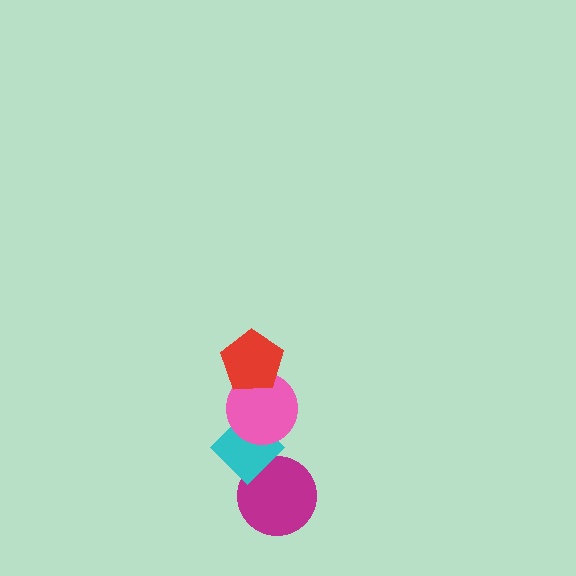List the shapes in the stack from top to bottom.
From top to bottom: the red pentagon, the pink circle, the cyan diamond, the magenta circle.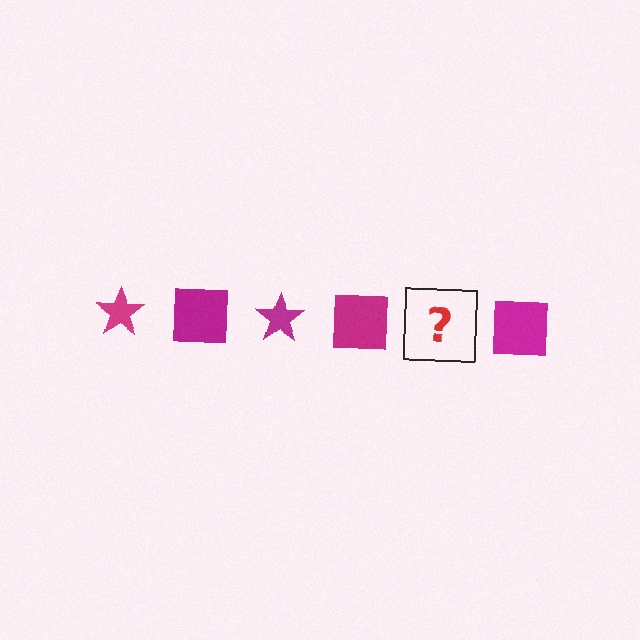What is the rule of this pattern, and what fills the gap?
The rule is that the pattern cycles through star, square shapes in magenta. The gap should be filled with a magenta star.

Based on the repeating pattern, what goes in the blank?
The blank should be a magenta star.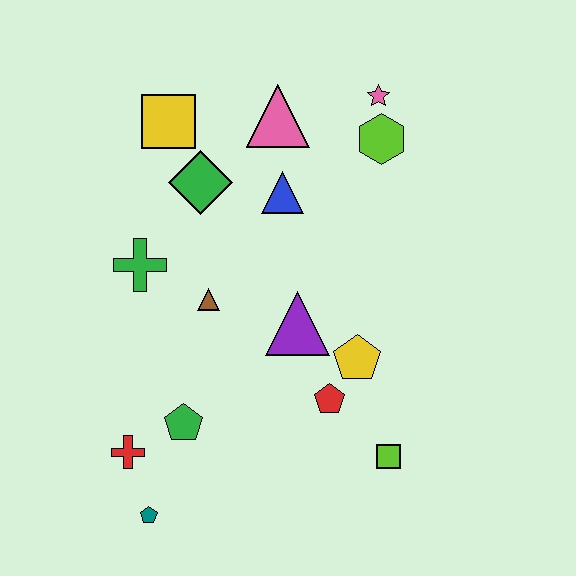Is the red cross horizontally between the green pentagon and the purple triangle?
No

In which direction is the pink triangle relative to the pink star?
The pink triangle is to the left of the pink star.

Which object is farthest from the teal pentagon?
The pink star is farthest from the teal pentagon.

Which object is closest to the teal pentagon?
The red cross is closest to the teal pentagon.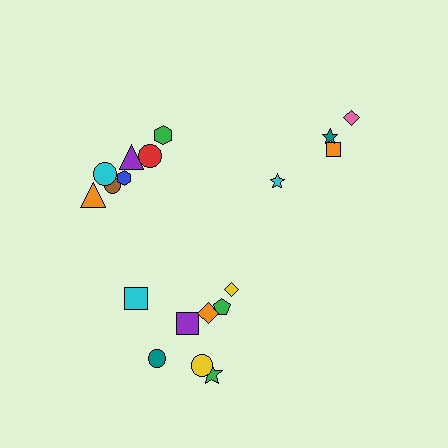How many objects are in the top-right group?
There are 4 objects.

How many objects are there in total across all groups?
There are 19 objects.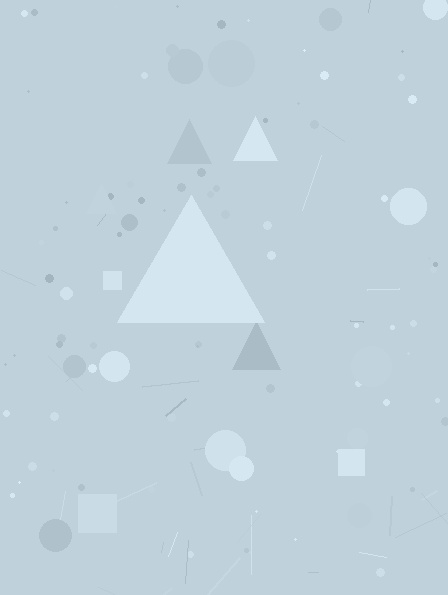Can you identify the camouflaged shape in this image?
The camouflaged shape is a triangle.